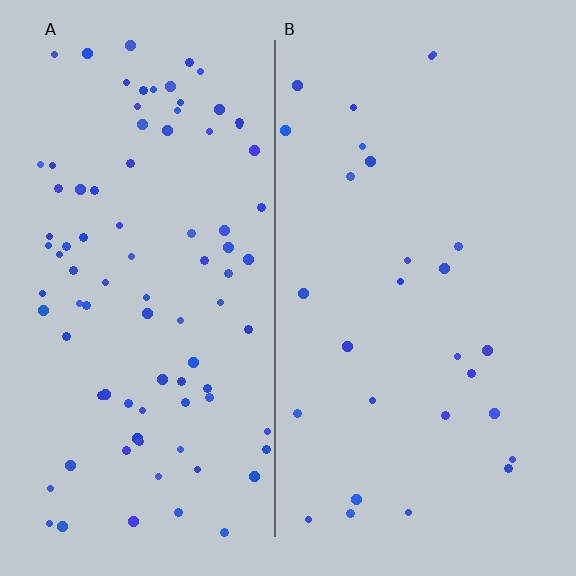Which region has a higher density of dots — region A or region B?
A (the left).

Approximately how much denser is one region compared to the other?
Approximately 3.2× — region A over region B.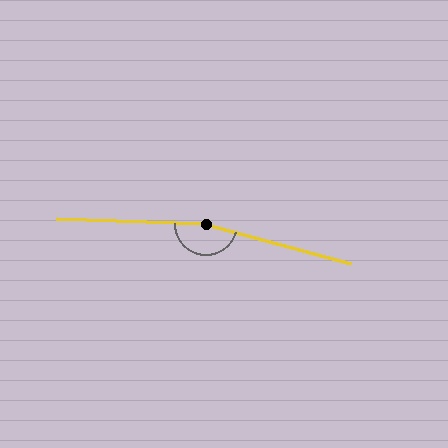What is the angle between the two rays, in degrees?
Approximately 167 degrees.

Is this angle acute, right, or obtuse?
It is obtuse.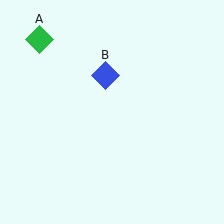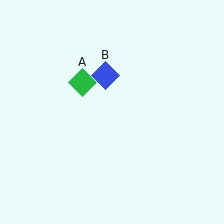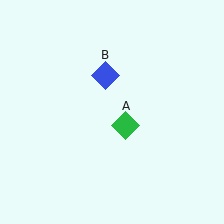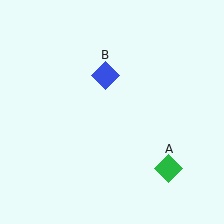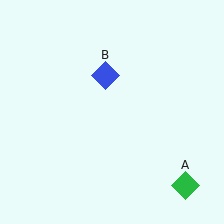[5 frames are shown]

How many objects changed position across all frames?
1 object changed position: green diamond (object A).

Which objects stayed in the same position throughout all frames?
Blue diamond (object B) remained stationary.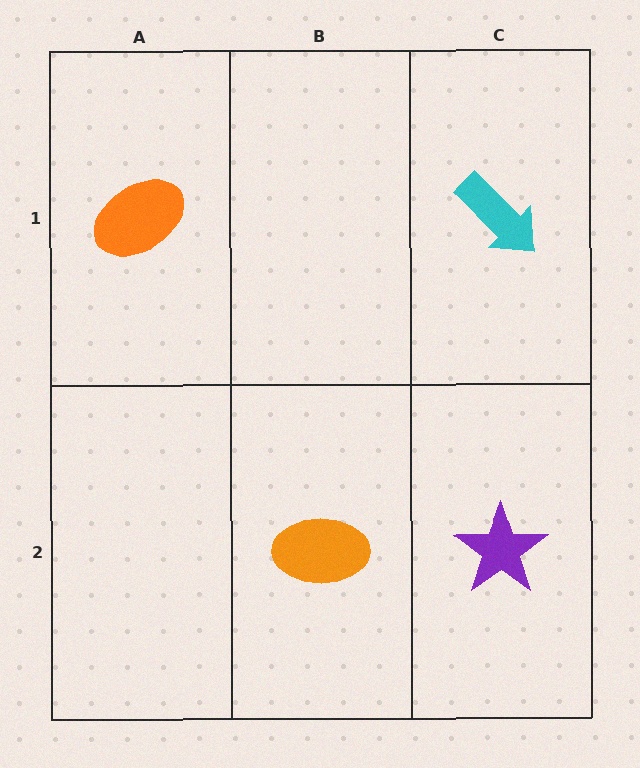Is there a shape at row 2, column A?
No, that cell is empty.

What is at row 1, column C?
A cyan arrow.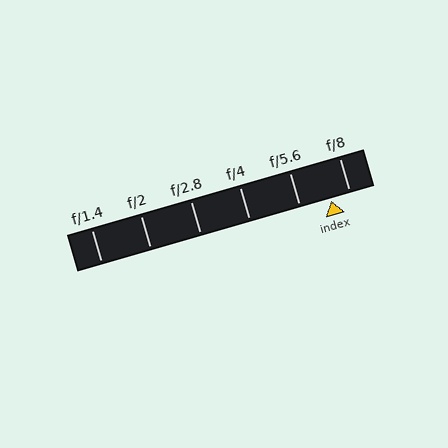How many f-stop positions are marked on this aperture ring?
There are 6 f-stop positions marked.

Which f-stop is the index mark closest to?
The index mark is closest to f/8.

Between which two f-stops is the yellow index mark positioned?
The index mark is between f/5.6 and f/8.